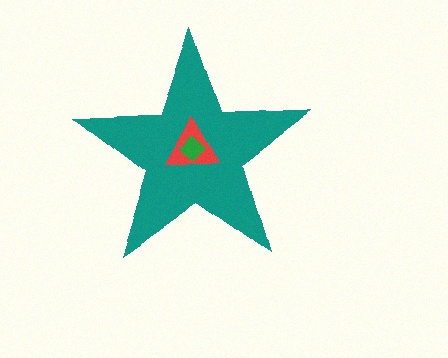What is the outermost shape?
The teal star.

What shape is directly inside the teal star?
The red triangle.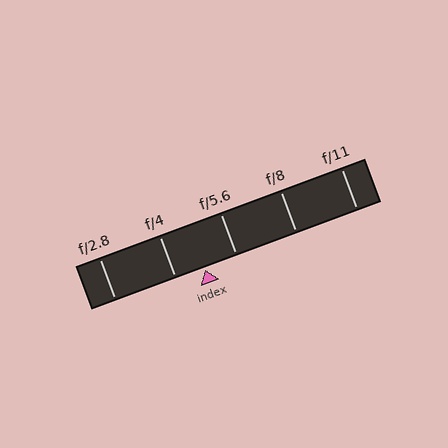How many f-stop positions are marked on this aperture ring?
There are 5 f-stop positions marked.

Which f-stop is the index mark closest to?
The index mark is closest to f/4.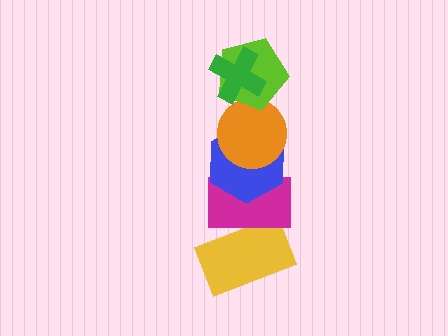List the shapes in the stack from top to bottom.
From top to bottom: the green cross, the lime pentagon, the orange circle, the blue hexagon, the magenta rectangle, the yellow rectangle.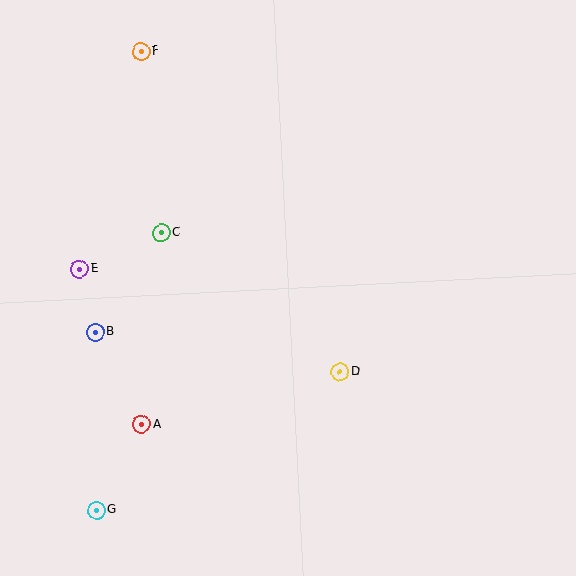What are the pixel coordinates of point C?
Point C is at (161, 232).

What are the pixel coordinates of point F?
Point F is at (141, 51).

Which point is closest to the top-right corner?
Point F is closest to the top-right corner.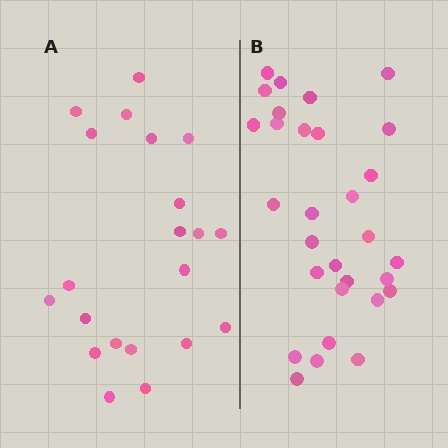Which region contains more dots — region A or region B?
Region B (the right region) has more dots.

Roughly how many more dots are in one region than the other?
Region B has roughly 8 or so more dots than region A.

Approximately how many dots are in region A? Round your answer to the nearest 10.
About 20 dots. (The exact count is 21, which rounds to 20.)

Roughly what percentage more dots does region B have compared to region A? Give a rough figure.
About 45% more.